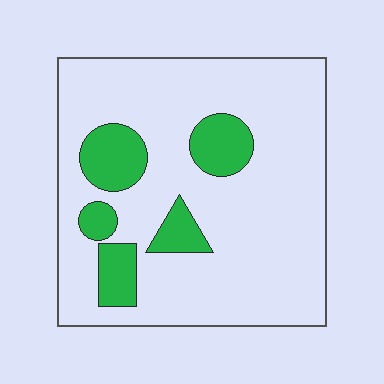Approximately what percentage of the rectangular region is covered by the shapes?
Approximately 20%.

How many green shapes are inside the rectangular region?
5.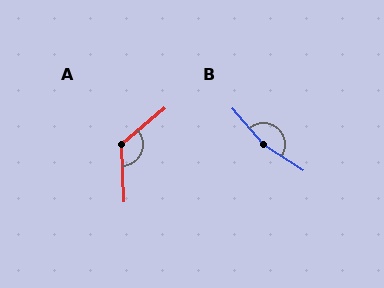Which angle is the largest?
B, at approximately 163 degrees.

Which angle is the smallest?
A, at approximately 128 degrees.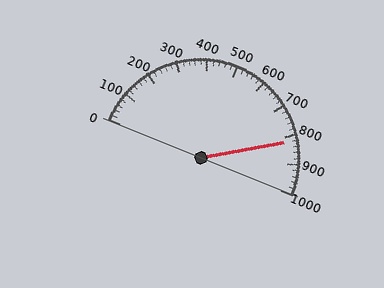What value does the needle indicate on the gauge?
The needle indicates approximately 820.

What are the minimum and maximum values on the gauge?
The gauge ranges from 0 to 1000.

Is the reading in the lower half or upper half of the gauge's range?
The reading is in the upper half of the range (0 to 1000).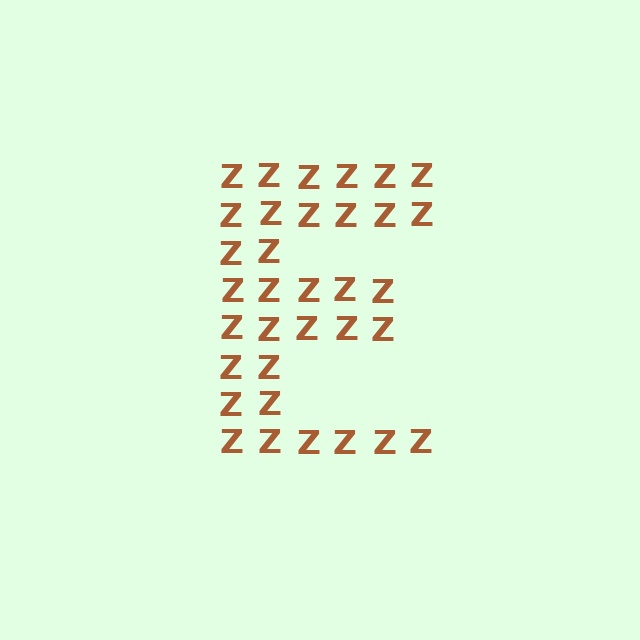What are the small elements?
The small elements are letter Z's.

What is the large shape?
The large shape is the letter E.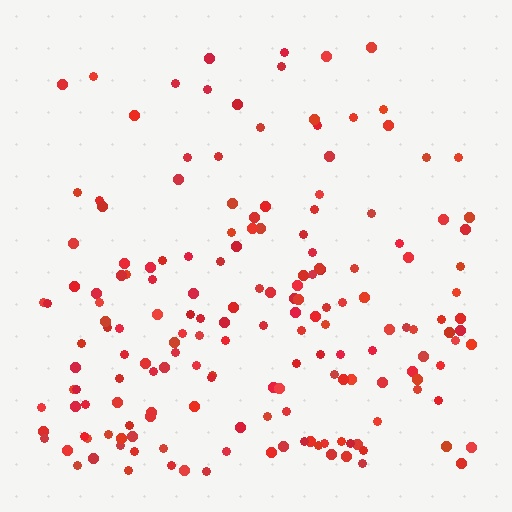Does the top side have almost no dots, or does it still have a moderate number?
Still a moderate number, just noticeably fewer than the bottom.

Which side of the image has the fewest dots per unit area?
The top.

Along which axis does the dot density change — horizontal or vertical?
Vertical.